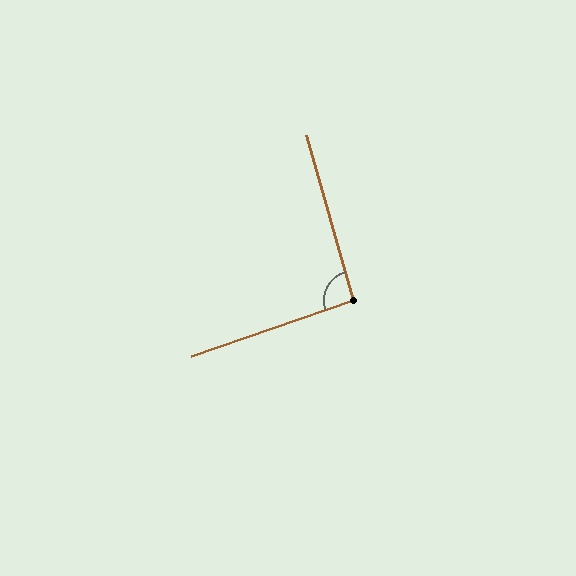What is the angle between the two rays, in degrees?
Approximately 93 degrees.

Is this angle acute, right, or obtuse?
It is approximately a right angle.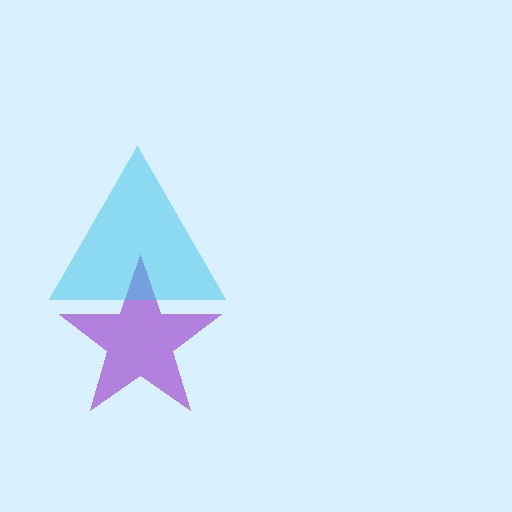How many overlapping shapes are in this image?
There are 2 overlapping shapes in the image.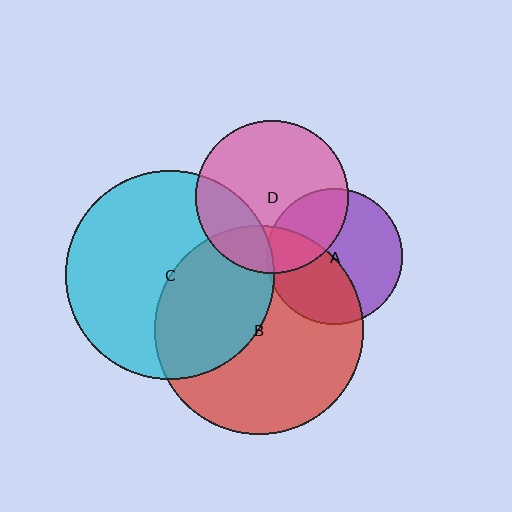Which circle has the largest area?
Circle C (cyan).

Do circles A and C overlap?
Yes.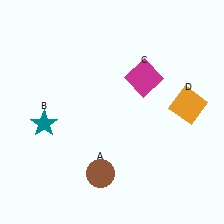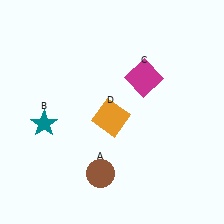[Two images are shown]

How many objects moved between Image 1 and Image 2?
1 object moved between the two images.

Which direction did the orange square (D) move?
The orange square (D) moved left.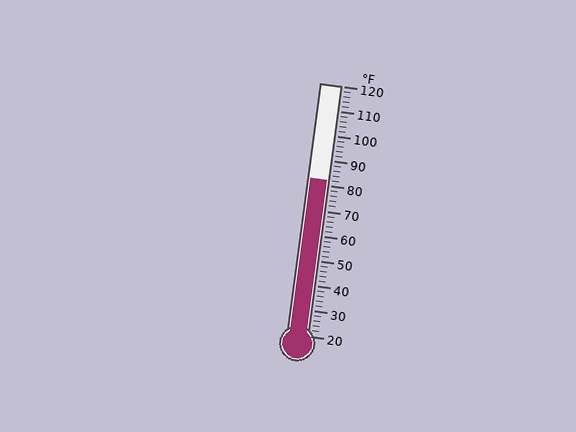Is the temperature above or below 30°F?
The temperature is above 30°F.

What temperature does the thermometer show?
The thermometer shows approximately 82°F.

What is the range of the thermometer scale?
The thermometer scale ranges from 20°F to 120°F.